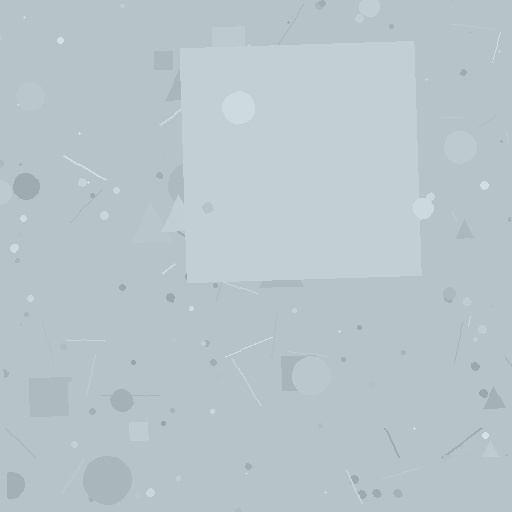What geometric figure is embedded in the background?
A square is embedded in the background.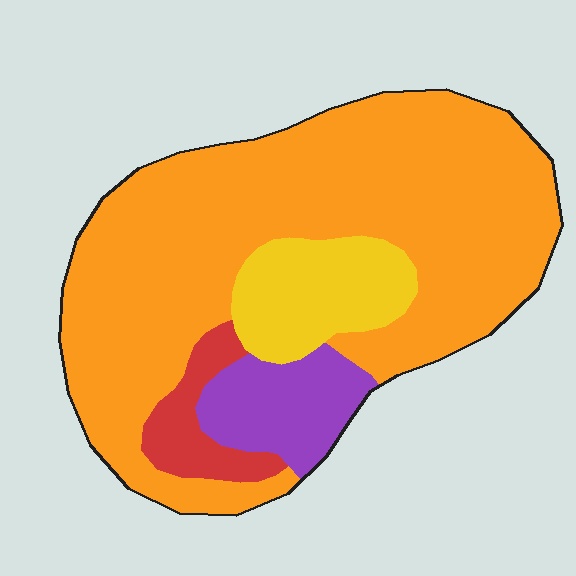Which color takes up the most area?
Orange, at roughly 70%.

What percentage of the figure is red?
Red covers around 5% of the figure.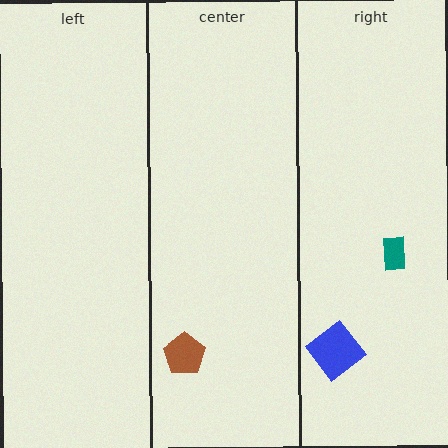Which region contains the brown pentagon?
The center region.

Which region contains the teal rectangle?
The right region.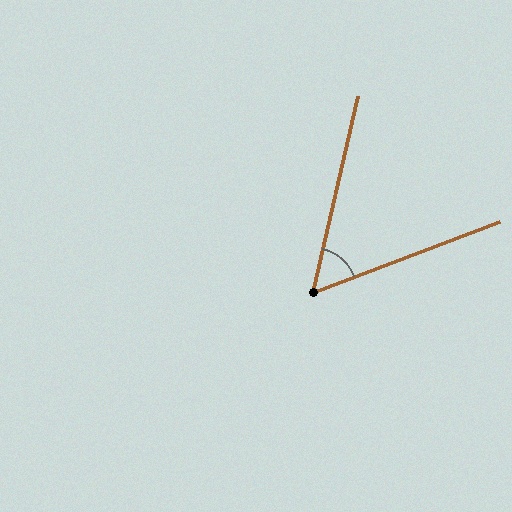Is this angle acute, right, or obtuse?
It is acute.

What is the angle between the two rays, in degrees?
Approximately 56 degrees.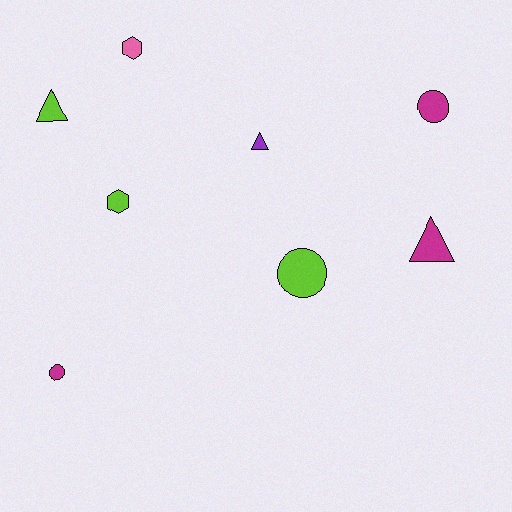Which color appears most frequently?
Magenta, with 3 objects.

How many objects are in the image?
There are 8 objects.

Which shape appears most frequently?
Circle, with 3 objects.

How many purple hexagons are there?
There are no purple hexagons.